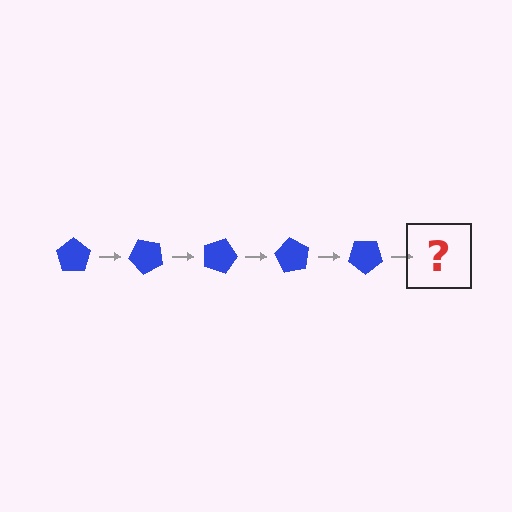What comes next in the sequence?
The next element should be a blue pentagon rotated 225 degrees.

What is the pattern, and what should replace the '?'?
The pattern is that the pentagon rotates 45 degrees each step. The '?' should be a blue pentagon rotated 225 degrees.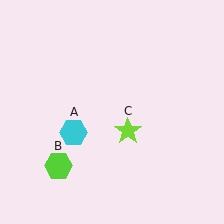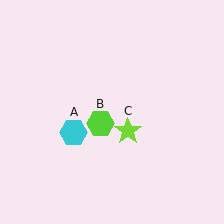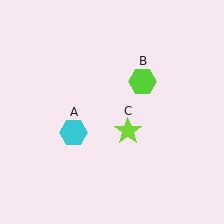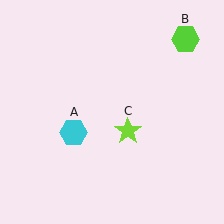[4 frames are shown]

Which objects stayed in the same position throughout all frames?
Cyan hexagon (object A) and lime star (object C) remained stationary.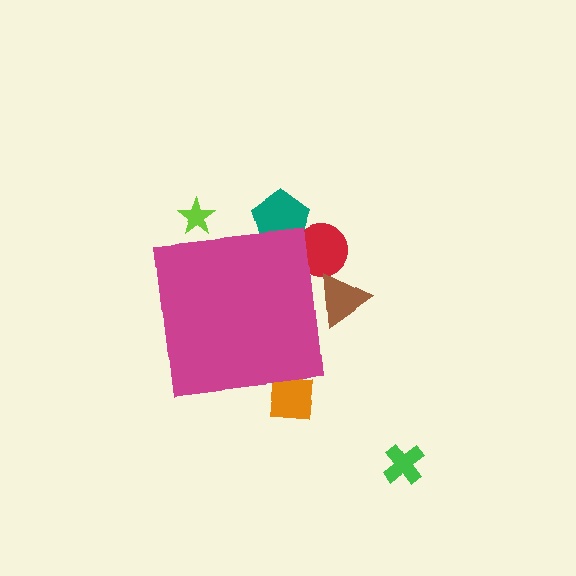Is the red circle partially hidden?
Yes, the red circle is partially hidden behind the magenta square.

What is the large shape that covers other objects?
A magenta square.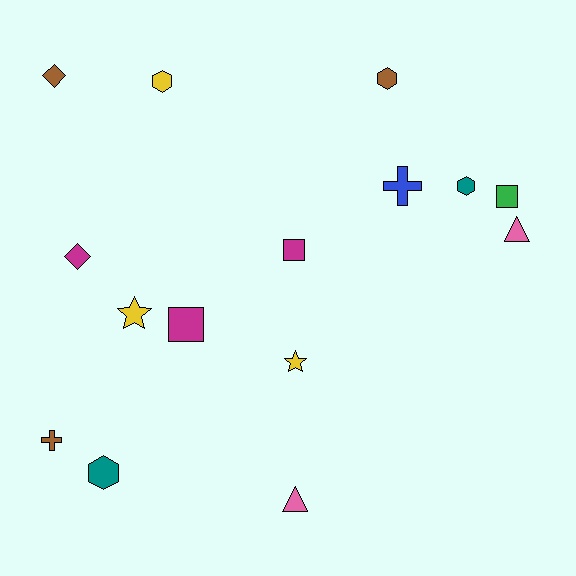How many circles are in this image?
There are no circles.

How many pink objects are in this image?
There are 2 pink objects.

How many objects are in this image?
There are 15 objects.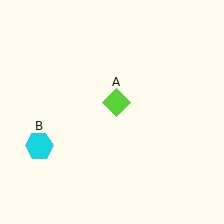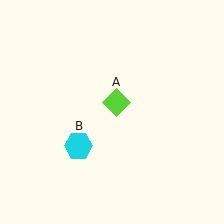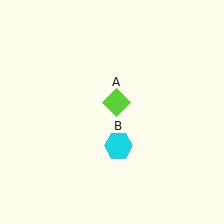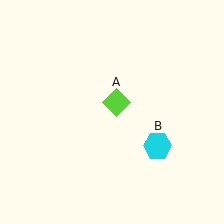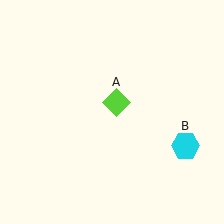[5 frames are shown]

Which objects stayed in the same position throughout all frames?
Lime diamond (object A) remained stationary.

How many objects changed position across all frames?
1 object changed position: cyan hexagon (object B).